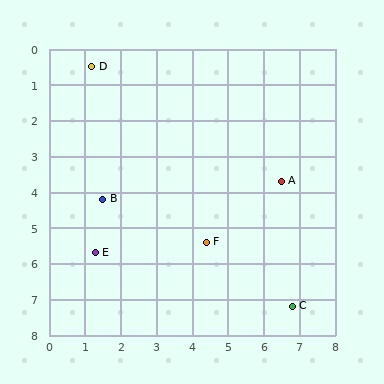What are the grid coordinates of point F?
Point F is at approximately (4.4, 5.4).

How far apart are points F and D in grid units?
Points F and D are about 5.9 grid units apart.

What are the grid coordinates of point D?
Point D is at approximately (1.2, 0.5).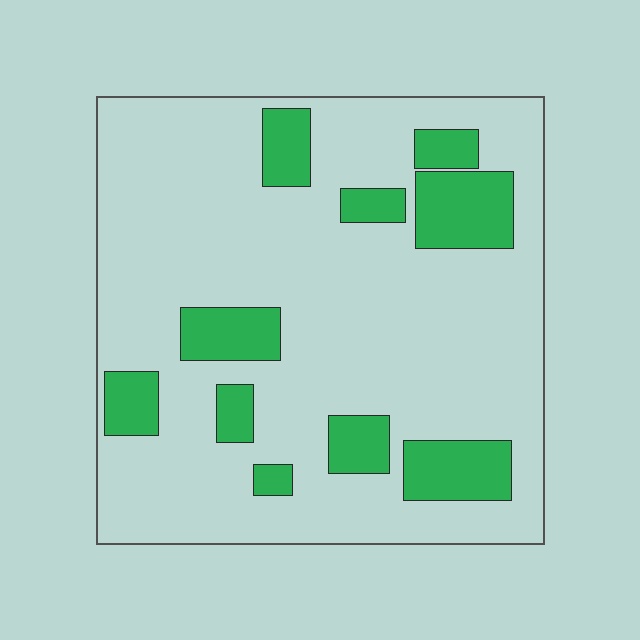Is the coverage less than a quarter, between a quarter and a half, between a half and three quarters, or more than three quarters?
Less than a quarter.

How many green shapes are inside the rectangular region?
10.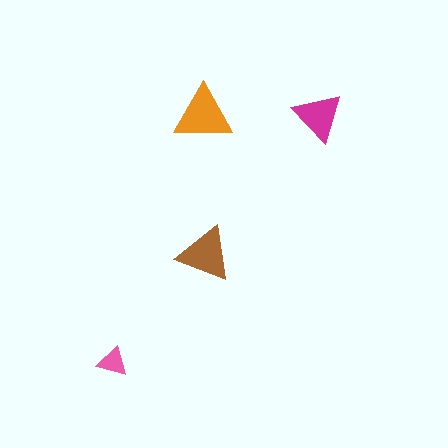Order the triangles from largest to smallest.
the orange one, the brown one, the magenta one, the pink one.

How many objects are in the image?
There are 4 objects in the image.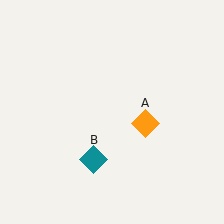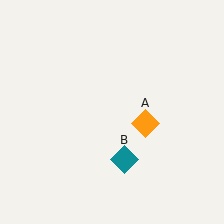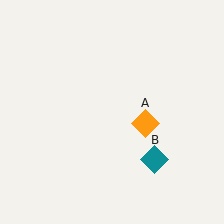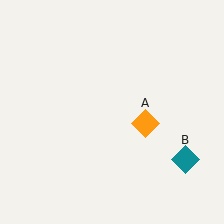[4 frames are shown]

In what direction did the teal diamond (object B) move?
The teal diamond (object B) moved right.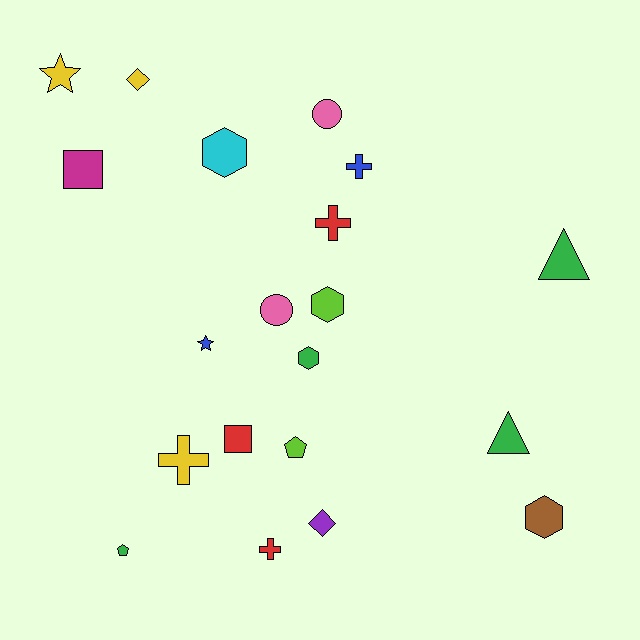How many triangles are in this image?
There are 2 triangles.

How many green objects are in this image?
There are 4 green objects.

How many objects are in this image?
There are 20 objects.